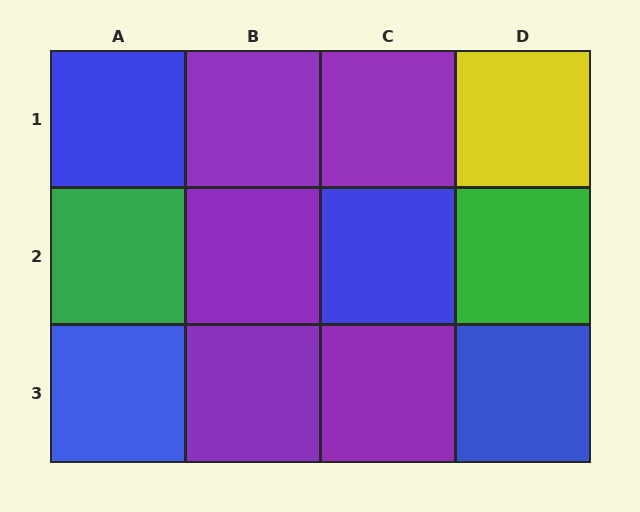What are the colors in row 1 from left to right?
Blue, purple, purple, yellow.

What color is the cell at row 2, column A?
Green.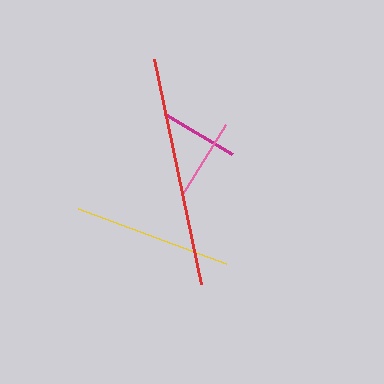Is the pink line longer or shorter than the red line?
The red line is longer than the pink line.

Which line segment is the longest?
The red line is the longest at approximately 230 pixels.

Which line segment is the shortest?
The magenta line is the shortest at approximately 78 pixels.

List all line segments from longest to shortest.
From longest to shortest: red, yellow, pink, magenta.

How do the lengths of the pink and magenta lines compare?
The pink and magenta lines are approximately the same length.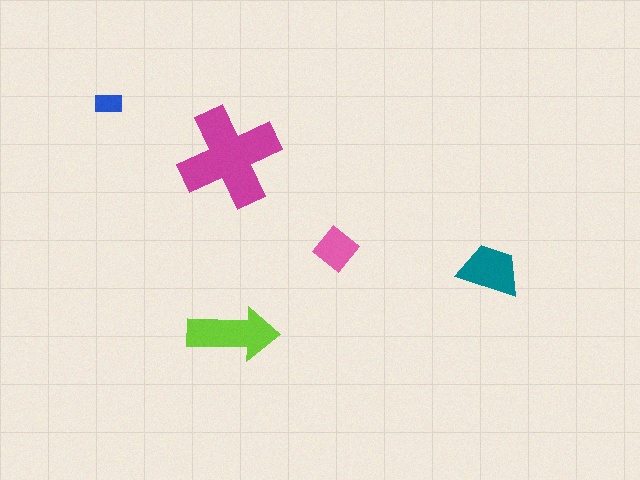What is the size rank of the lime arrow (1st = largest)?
2nd.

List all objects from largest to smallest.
The magenta cross, the lime arrow, the teal trapezoid, the pink diamond, the blue rectangle.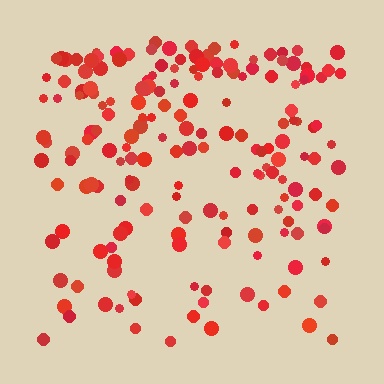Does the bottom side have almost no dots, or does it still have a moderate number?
Still a moderate number, just noticeably fewer than the top.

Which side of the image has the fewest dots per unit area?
The bottom.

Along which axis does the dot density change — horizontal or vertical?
Vertical.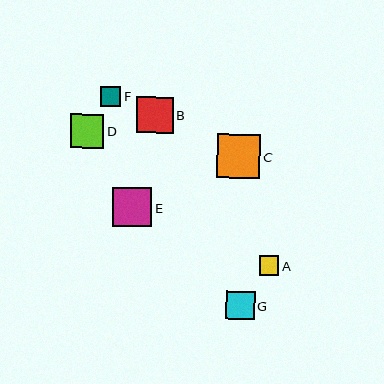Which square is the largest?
Square C is the largest with a size of approximately 43 pixels.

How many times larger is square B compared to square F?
Square B is approximately 1.8 times the size of square F.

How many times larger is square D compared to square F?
Square D is approximately 1.6 times the size of square F.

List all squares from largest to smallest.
From largest to smallest: C, E, B, D, G, F, A.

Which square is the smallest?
Square A is the smallest with a size of approximately 20 pixels.